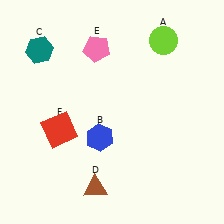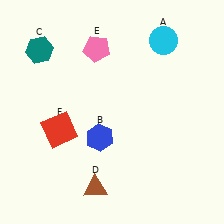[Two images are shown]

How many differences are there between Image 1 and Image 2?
There is 1 difference between the two images.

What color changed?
The circle (A) changed from lime in Image 1 to cyan in Image 2.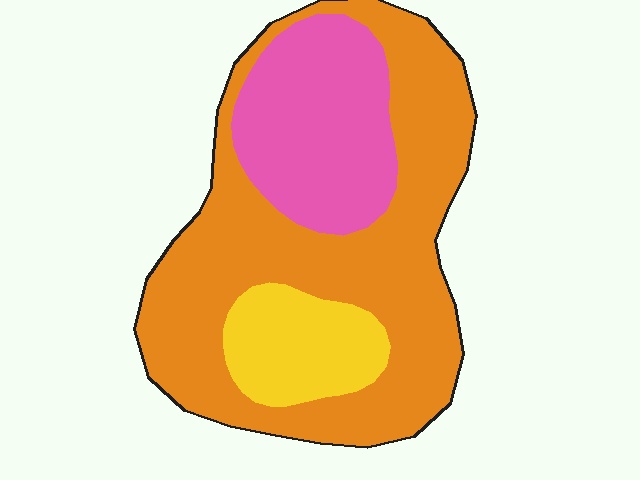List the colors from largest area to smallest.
From largest to smallest: orange, pink, yellow.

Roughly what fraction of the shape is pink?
Pink covers 25% of the shape.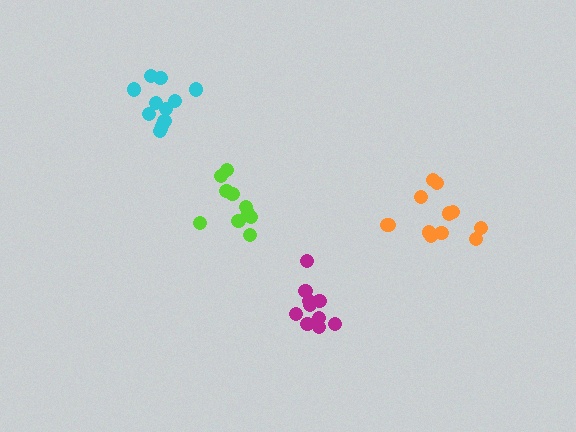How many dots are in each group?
Group 1: 12 dots, Group 2: 12 dots, Group 3: 10 dots, Group 4: 10 dots (44 total).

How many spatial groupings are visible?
There are 4 spatial groupings.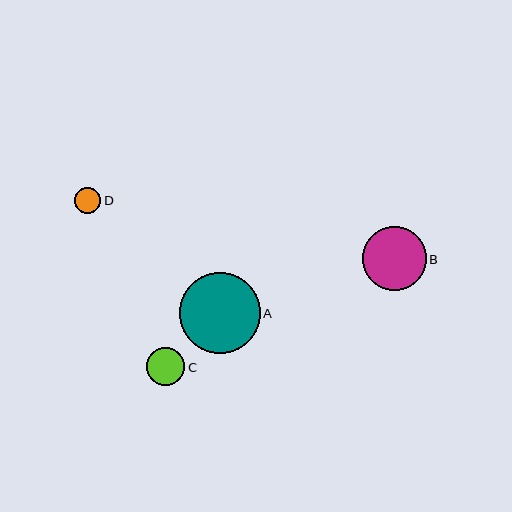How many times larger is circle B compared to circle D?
Circle B is approximately 2.4 times the size of circle D.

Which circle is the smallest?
Circle D is the smallest with a size of approximately 26 pixels.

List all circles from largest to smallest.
From largest to smallest: A, B, C, D.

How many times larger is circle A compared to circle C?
Circle A is approximately 2.1 times the size of circle C.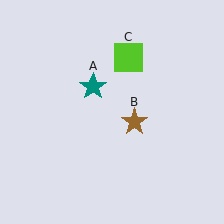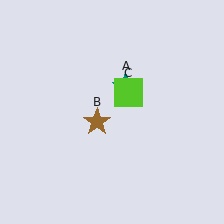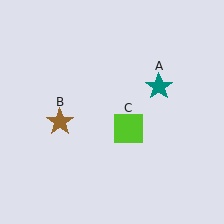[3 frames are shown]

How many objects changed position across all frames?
3 objects changed position: teal star (object A), brown star (object B), lime square (object C).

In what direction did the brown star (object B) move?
The brown star (object B) moved left.